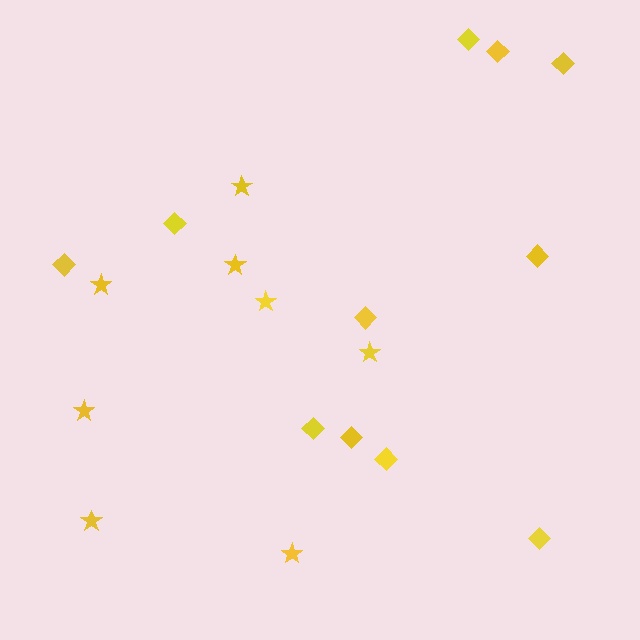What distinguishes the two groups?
There are 2 groups: one group of stars (8) and one group of diamonds (11).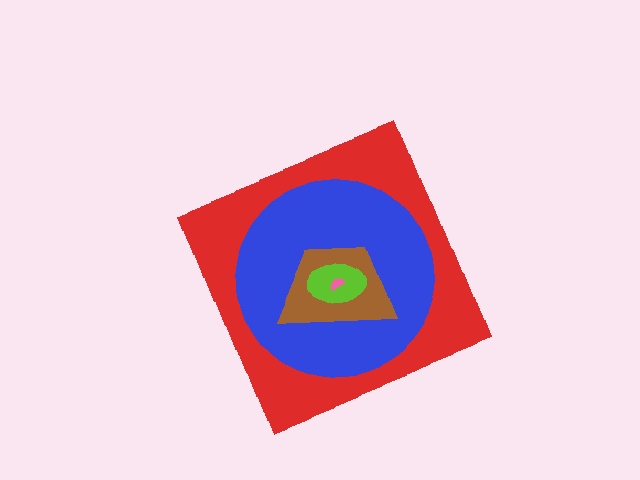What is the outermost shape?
The red diamond.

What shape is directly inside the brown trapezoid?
The lime ellipse.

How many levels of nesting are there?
5.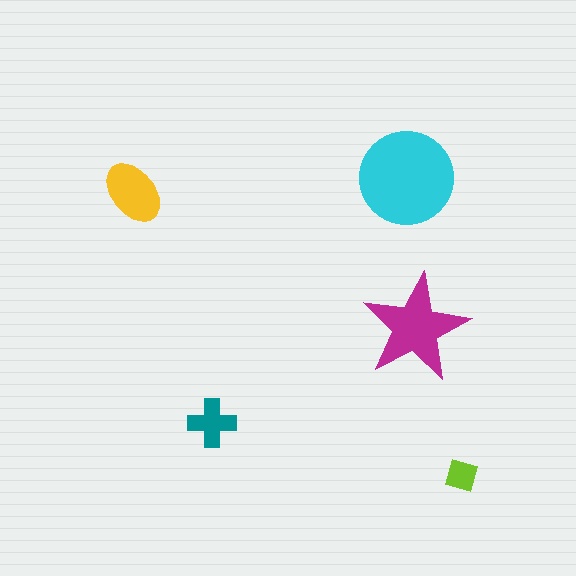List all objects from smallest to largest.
The lime diamond, the teal cross, the yellow ellipse, the magenta star, the cyan circle.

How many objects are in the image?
There are 5 objects in the image.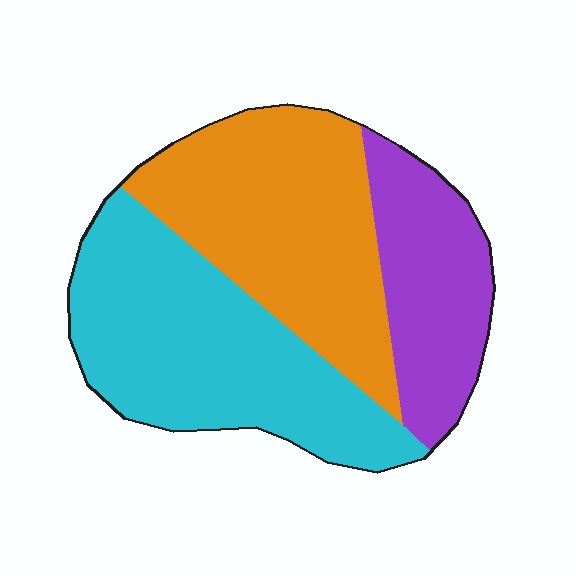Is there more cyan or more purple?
Cyan.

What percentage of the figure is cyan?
Cyan takes up about two fifths (2/5) of the figure.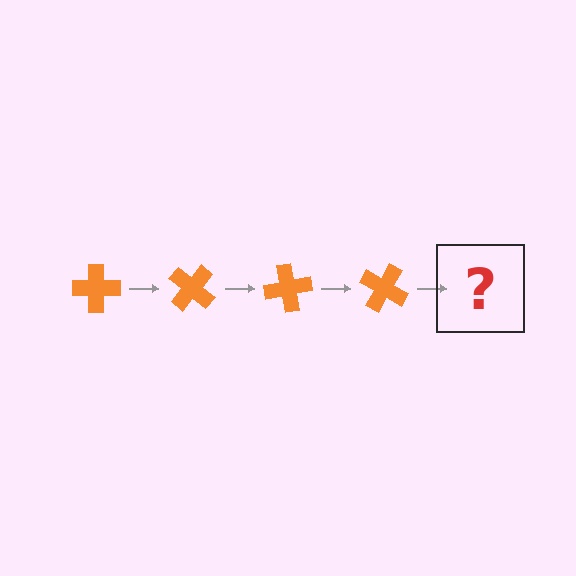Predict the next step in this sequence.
The next step is an orange cross rotated 160 degrees.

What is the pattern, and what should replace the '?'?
The pattern is that the cross rotates 40 degrees each step. The '?' should be an orange cross rotated 160 degrees.